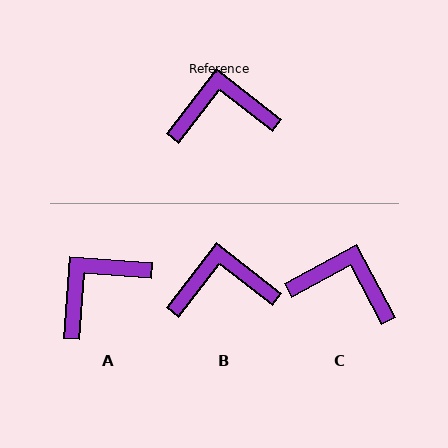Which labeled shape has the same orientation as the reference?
B.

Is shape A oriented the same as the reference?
No, it is off by about 34 degrees.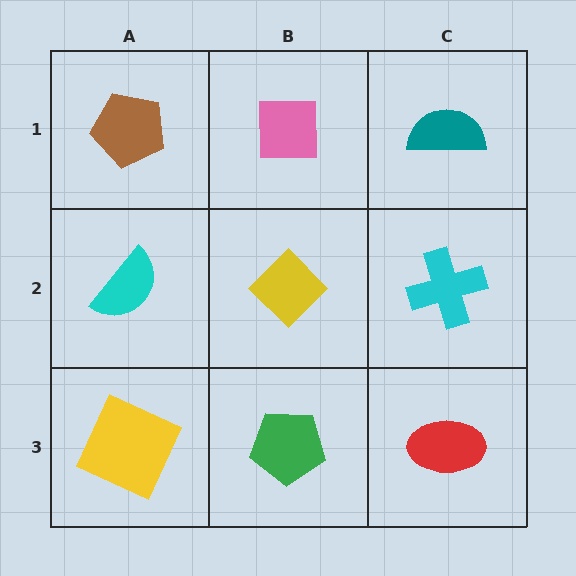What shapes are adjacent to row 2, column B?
A pink square (row 1, column B), a green pentagon (row 3, column B), a cyan semicircle (row 2, column A), a cyan cross (row 2, column C).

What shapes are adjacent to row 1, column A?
A cyan semicircle (row 2, column A), a pink square (row 1, column B).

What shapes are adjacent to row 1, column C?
A cyan cross (row 2, column C), a pink square (row 1, column B).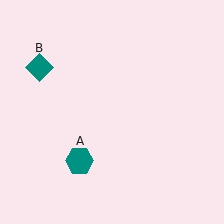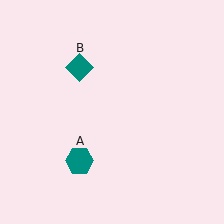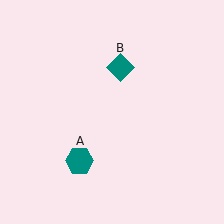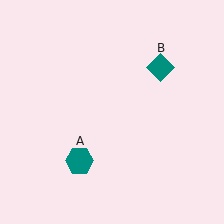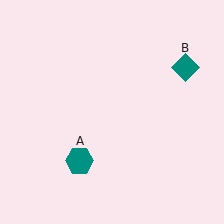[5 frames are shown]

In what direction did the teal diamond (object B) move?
The teal diamond (object B) moved right.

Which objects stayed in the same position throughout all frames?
Teal hexagon (object A) remained stationary.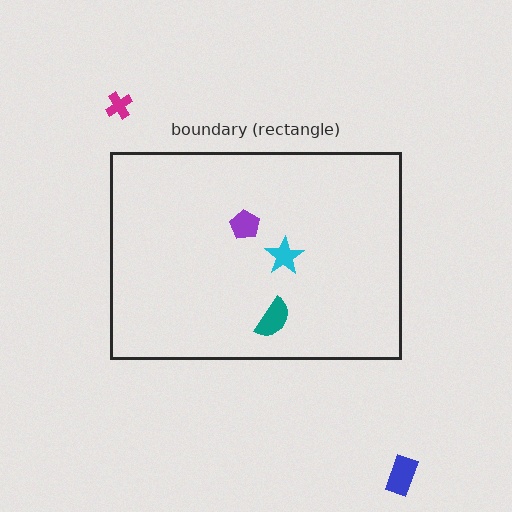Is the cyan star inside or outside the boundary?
Inside.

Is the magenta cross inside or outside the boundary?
Outside.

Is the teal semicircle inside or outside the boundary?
Inside.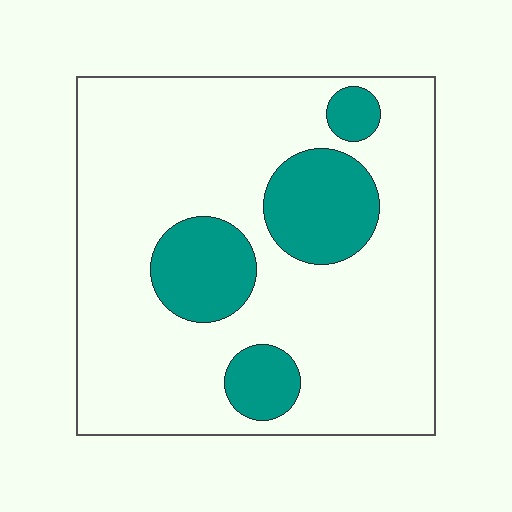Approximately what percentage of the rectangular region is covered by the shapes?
Approximately 20%.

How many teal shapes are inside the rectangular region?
4.